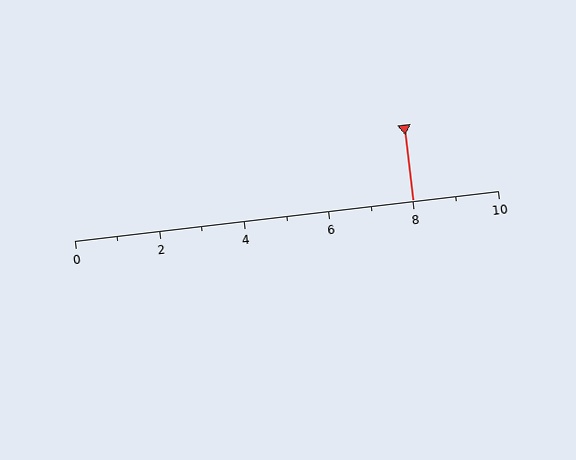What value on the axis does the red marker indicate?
The marker indicates approximately 8.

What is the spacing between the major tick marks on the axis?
The major ticks are spaced 2 apart.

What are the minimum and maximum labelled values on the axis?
The axis runs from 0 to 10.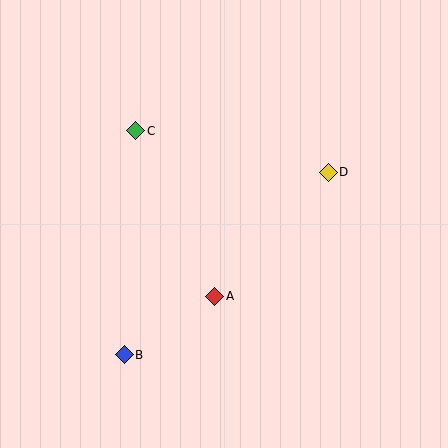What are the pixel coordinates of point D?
Point D is at (328, 172).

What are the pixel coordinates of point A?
Point A is at (215, 296).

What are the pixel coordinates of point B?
Point B is at (124, 355).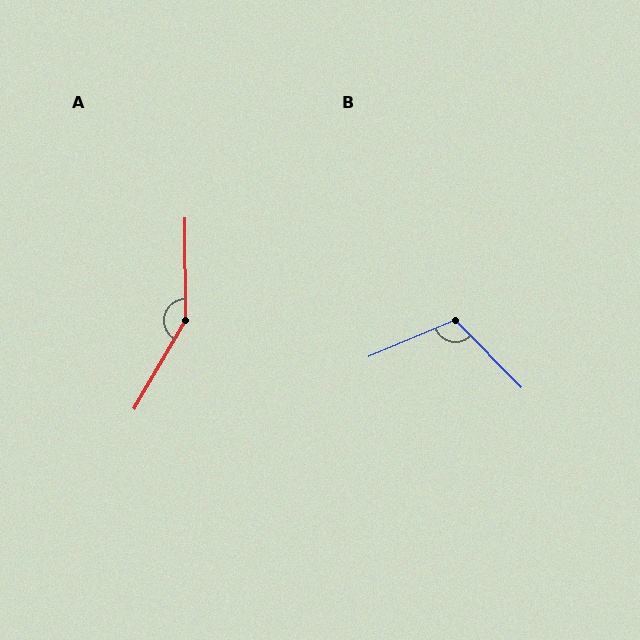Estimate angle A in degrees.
Approximately 149 degrees.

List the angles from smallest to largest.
B (112°), A (149°).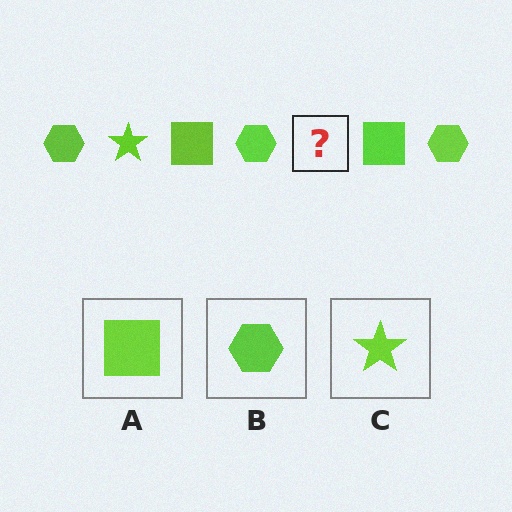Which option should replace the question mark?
Option C.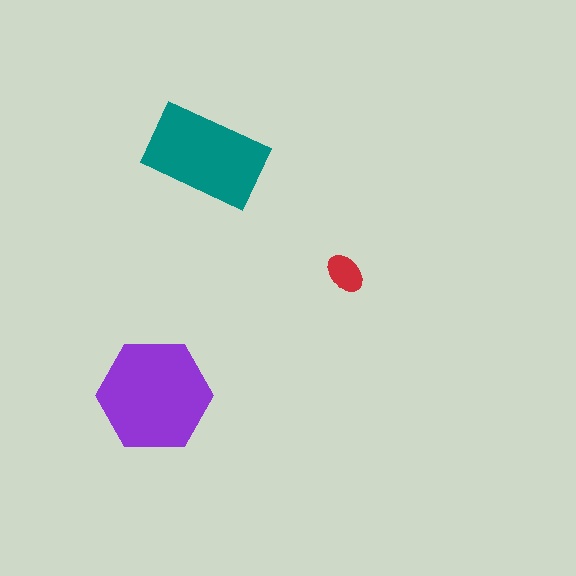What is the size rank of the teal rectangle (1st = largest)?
2nd.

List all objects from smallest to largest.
The red ellipse, the teal rectangle, the purple hexagon.